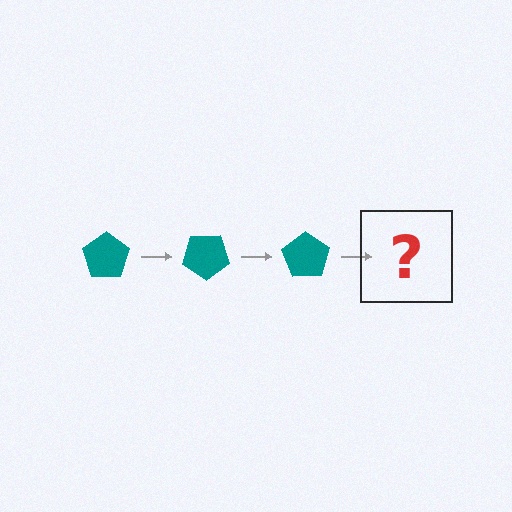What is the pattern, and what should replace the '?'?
The pattern is that the pentagon rotates 35 degrees each step. The '?' should be a teal pentagon rotated 105 degrees.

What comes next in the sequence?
The next element should be a teal pentagon rotated 105 degrees.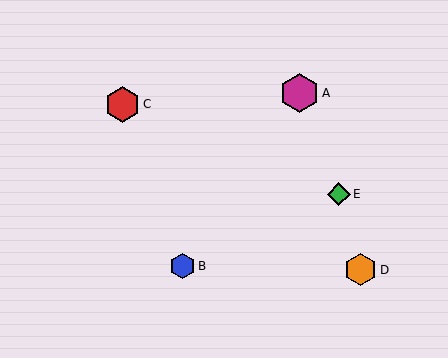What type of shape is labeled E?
Shape E is a green diamond.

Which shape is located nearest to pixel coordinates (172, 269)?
The blue hexagon (labeled B) at (182, 266) is nearest to that location.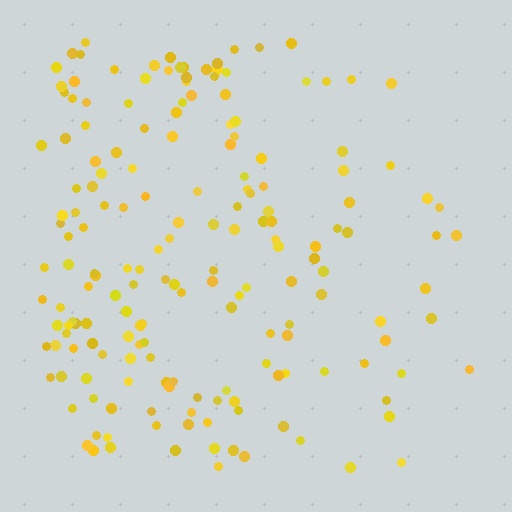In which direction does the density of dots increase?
From right to left, with the left side densest.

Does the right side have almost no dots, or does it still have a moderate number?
Still a moderate number, just noticeably fewer than the left.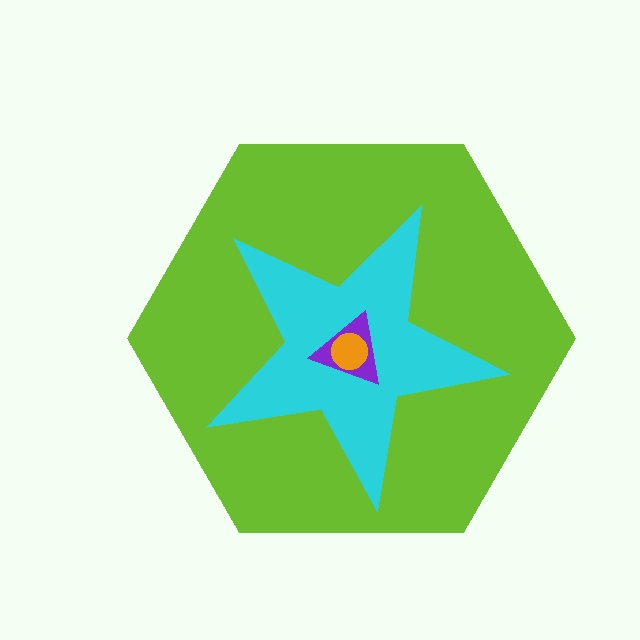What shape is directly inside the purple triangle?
The orange circle.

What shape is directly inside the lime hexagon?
The cyan star.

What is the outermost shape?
The lime hexagon.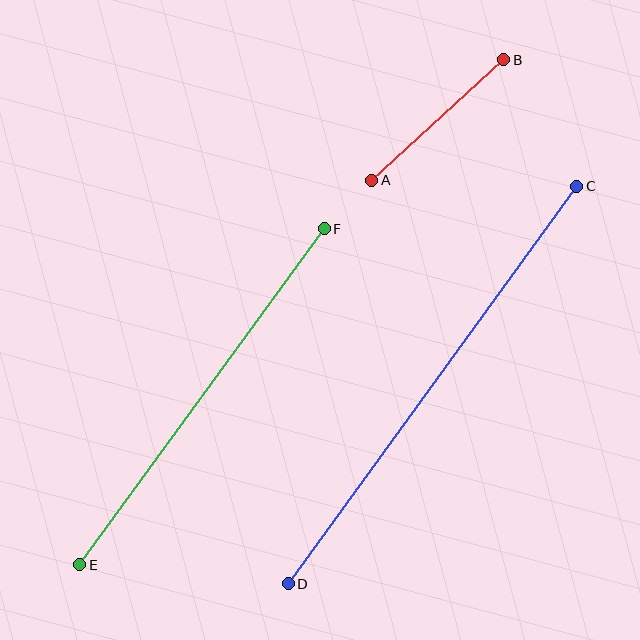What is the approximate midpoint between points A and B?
The midpoint is at approximately (438, 120) pixels.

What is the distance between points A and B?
The distance is approximately 179 pixels.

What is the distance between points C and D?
The distance is approximately 491 pixels.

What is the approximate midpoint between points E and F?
The midpoint is at approximately (202, 397) pixels.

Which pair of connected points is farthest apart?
Points C and D are farthest apart.